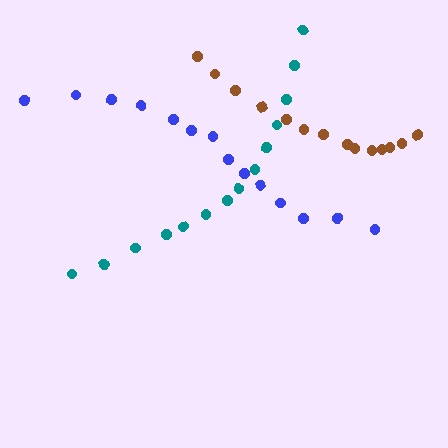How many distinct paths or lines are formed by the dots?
There are 3 distinct paths.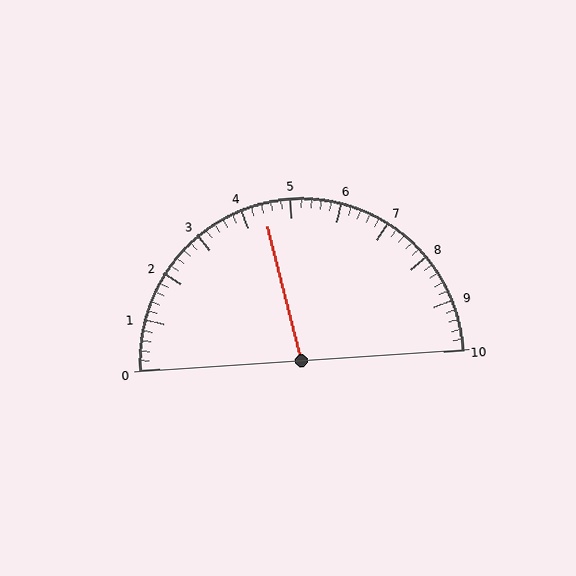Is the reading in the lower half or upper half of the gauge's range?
The reading is in the lower half of the range (0 to 10).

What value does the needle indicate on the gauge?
The needle indicates approximately 4.4.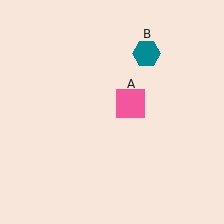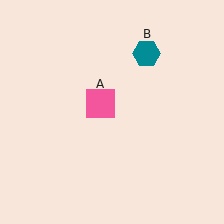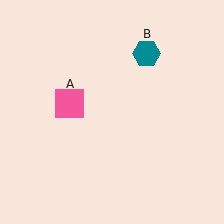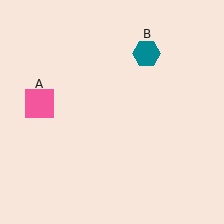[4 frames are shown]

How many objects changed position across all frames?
1 object changed position: pink square (object A).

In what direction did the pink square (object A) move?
The pink square (object A) moved left.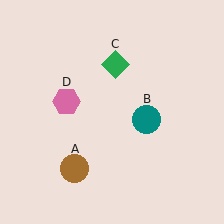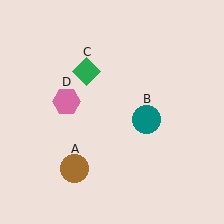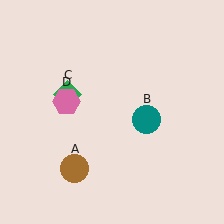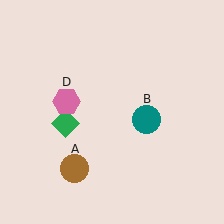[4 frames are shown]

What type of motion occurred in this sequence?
The green diamond (object C) rotated counterclockwise around the center of the scene.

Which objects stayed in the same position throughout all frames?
Brown circle (object A) and teal circle (object B) and pink hexagon (object D) remained stationary.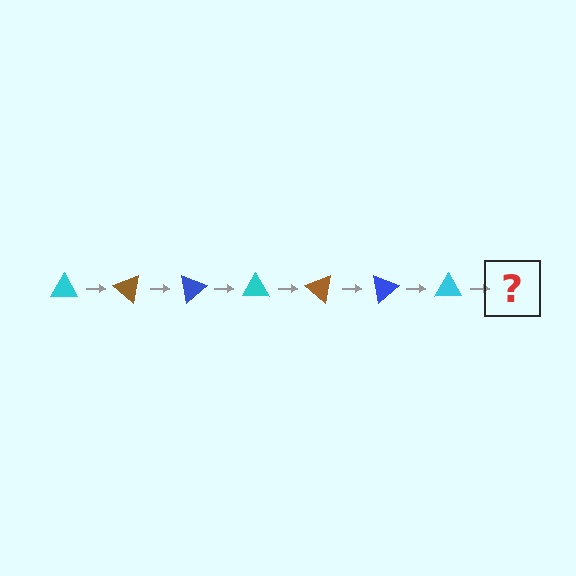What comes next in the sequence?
The next element should be a brown triangle, rotated 280 degrees from the start.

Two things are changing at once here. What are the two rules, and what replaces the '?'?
The two rules are that it rotates 40 degrees each step and the color cycles through cyan, brown, and blue. The '?' should be a brown triangle, rotated 280 degrees from the start.